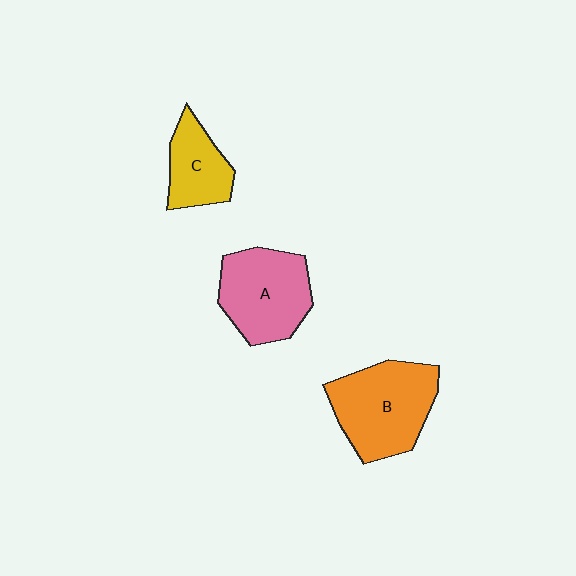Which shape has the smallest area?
Shape C (yellow).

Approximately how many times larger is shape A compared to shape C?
Approximately 1.6 times.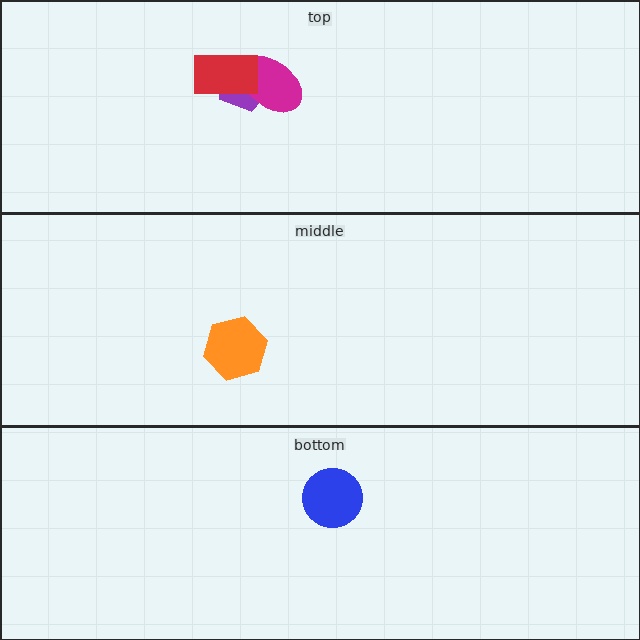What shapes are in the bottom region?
The blue circle.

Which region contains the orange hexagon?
The middle region.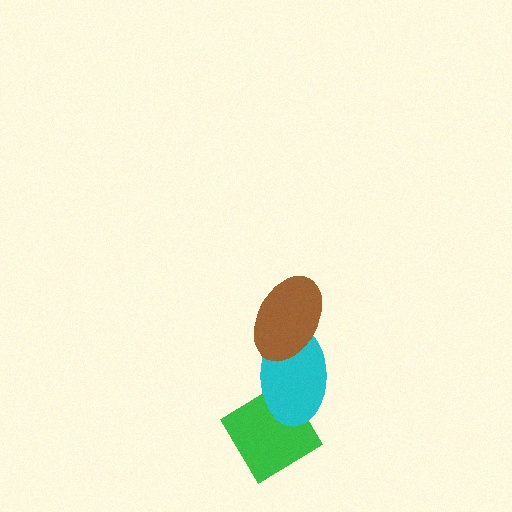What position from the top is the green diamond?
The green diamond is 3rd from the top.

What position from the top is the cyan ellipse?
The cyan ellipse is 2nd from the top.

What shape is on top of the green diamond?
The cyan ellipse is on top of the green diamond.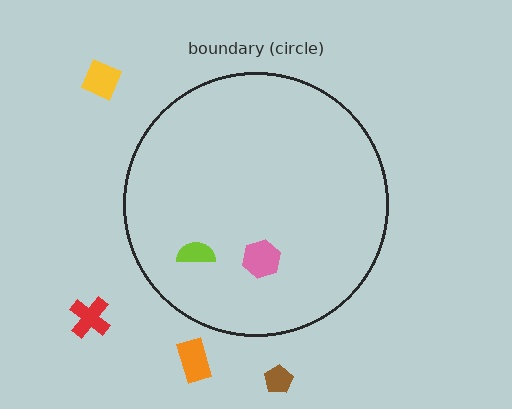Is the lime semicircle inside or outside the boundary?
Inside.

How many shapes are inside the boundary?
2 inside, 4 outside.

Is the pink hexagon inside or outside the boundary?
Inside.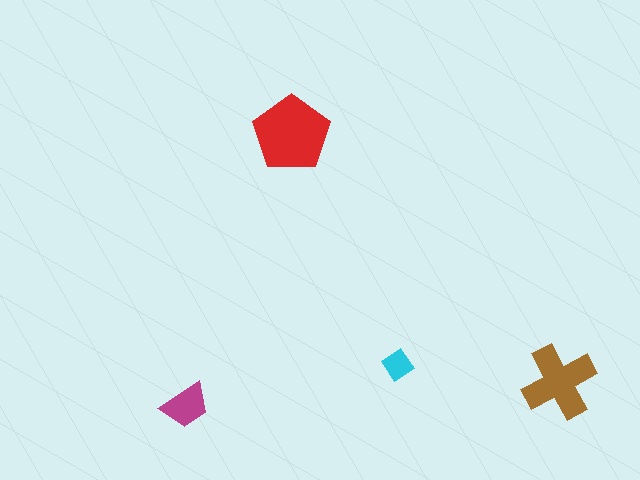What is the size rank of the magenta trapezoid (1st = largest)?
3rd.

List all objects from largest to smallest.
The red pentagon, the brown cross, the magenta trapezoid, the cyan diamond.